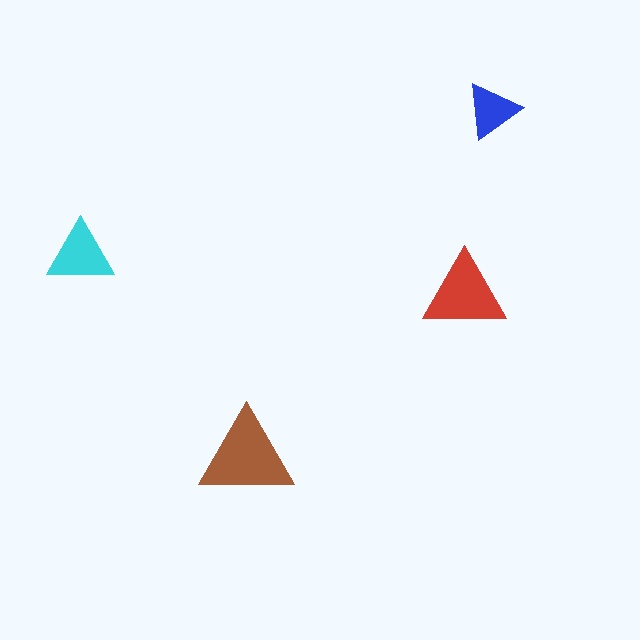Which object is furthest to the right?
The blue triangle is rightmost.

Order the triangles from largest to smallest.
the brown one, the red one, the cyan one, the blue one.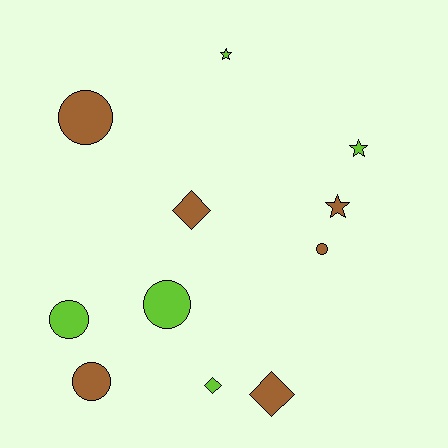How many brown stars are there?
There is 1 brown star.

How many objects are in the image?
There are 11 objects.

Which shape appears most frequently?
Circle, with 5 objects.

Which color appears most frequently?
Brown, with 6 objects.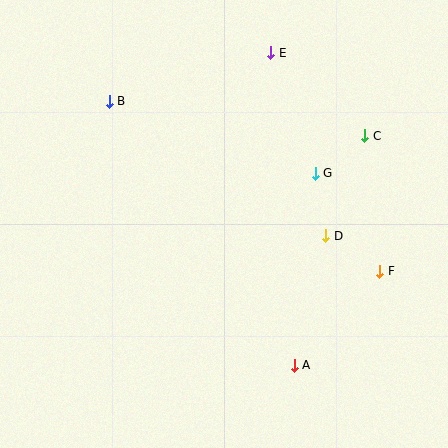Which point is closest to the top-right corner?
Point C is closest to the top-right corner.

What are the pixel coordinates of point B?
Point B is at (109, 101).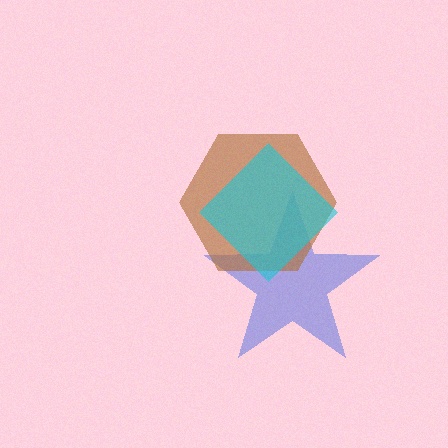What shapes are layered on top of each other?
The layered shapes are: a blue star, a brown hexagon, a cyan diamond.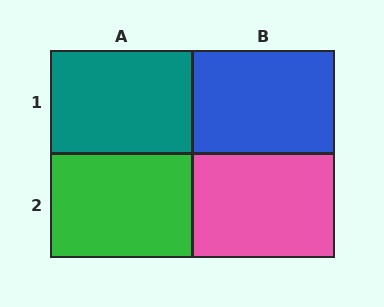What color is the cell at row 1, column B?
Blue.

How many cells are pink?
1 cell is pink.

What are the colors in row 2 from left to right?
Green, pink.